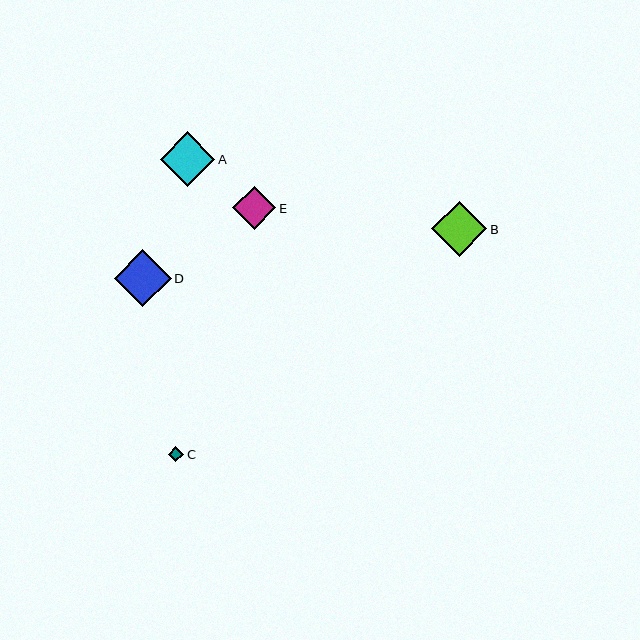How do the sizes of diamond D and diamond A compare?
Diamond D and diamond A are approximately the same size.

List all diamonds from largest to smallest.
From largest to smallest: D, B, A, E, C.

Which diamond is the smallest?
Diamond C is the smallest with a size of approximately 15 pixels.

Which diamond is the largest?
Diamond D is the largest with a size of approximately 57 pixels.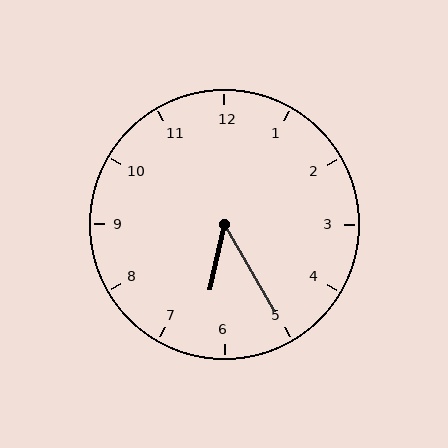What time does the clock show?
6:25.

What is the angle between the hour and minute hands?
Approximately 42 degrees.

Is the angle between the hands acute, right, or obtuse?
It is acute.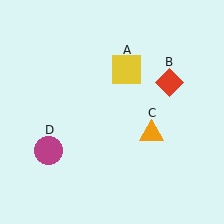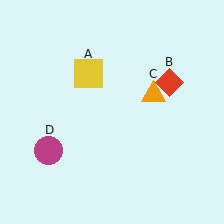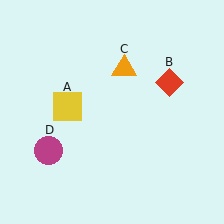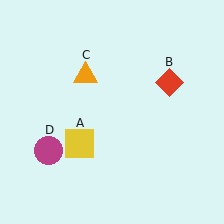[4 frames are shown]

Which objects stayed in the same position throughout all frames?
Red diamond (object B) and magenta circle (object D) remained stationary.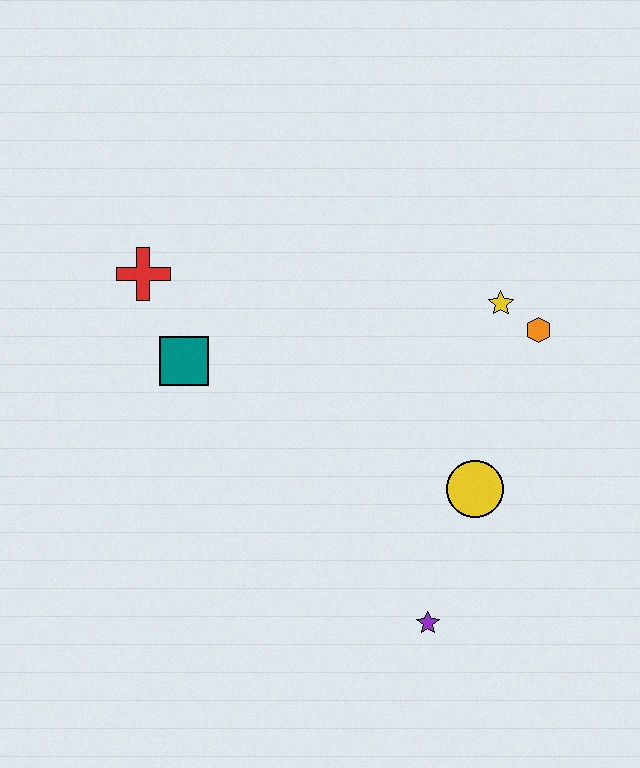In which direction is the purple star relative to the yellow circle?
The purple star is below the yellow circle.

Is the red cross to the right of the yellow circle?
No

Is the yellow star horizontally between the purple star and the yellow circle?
No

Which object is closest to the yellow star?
The orange hexagon is closest to the yellow star.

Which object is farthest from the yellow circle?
The red cross is farthest from the yellow circle.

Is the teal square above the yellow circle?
Yes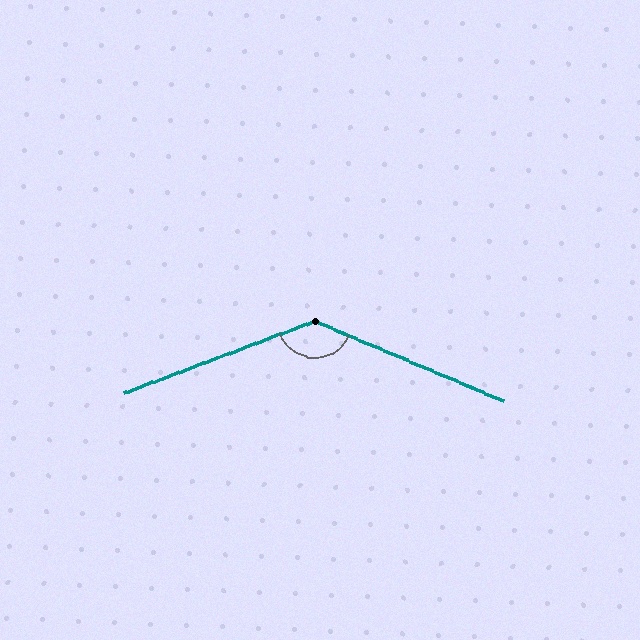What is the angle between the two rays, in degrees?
Approximately 136 degrees.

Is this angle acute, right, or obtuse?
It is obtuse.